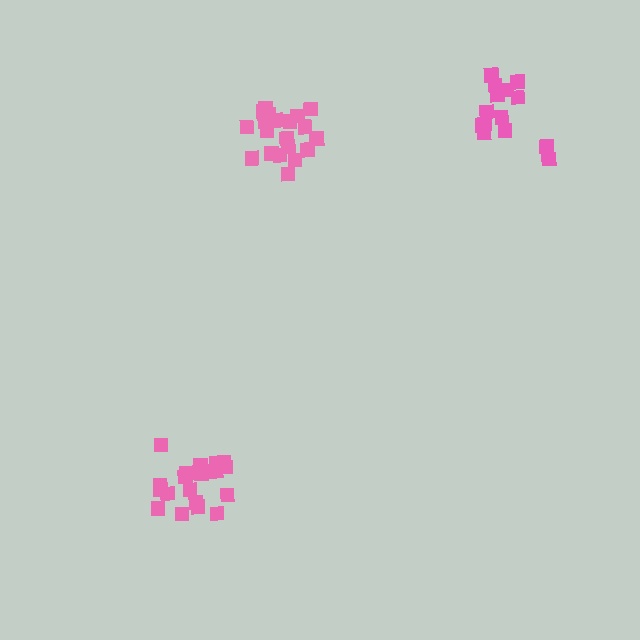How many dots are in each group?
Group 1: 20 dots, Group 2: 14 dots, Group 3: 20 dots (54 total).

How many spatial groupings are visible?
There are 3 spatial groupings.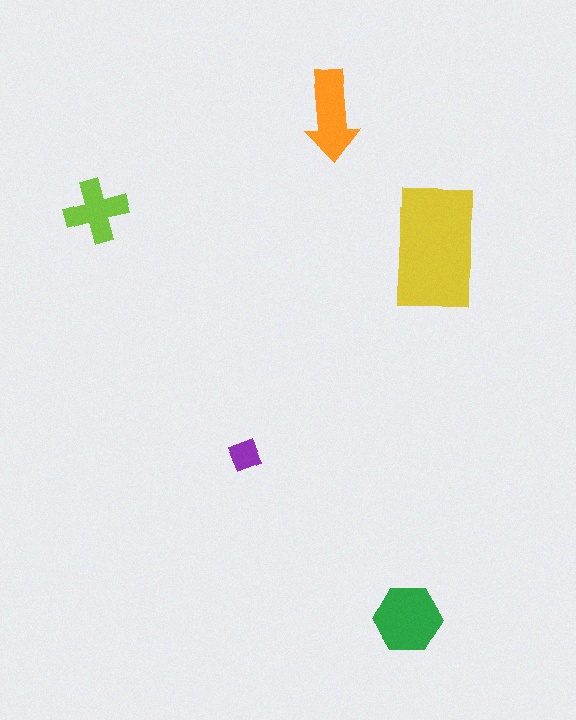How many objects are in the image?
There are 5 objects in the image.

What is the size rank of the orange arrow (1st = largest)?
3rd.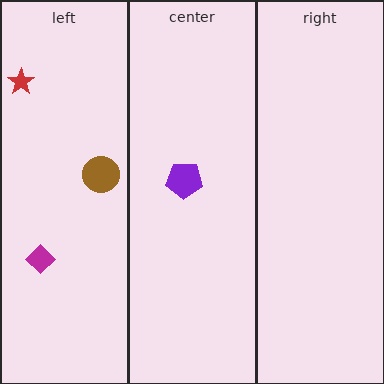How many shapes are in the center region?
1.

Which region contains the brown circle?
The left region.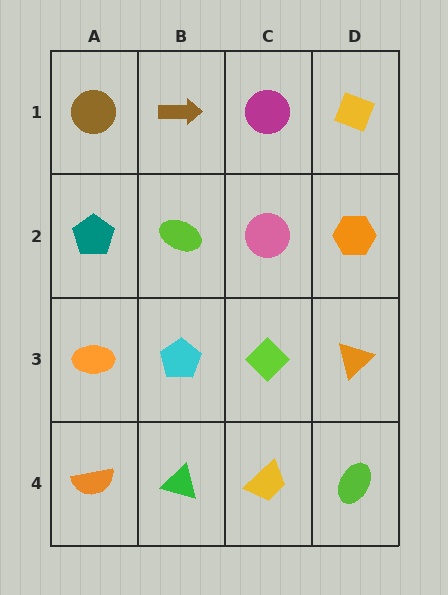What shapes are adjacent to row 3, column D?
An orange hexagon (row 2, column D), a lime ellipse (row 4, column D), a lime diamond (row 3, column C).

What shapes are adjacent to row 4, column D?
An orange triangle (row 3, column D), a yellow trapezoid (row 4, column C).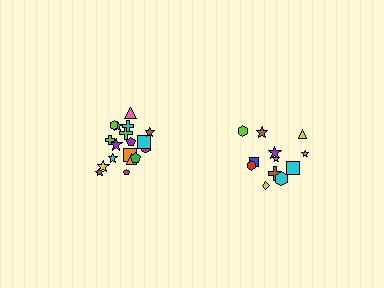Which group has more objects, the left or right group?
The left group.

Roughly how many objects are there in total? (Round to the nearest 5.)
Roughly 30 objects in total.